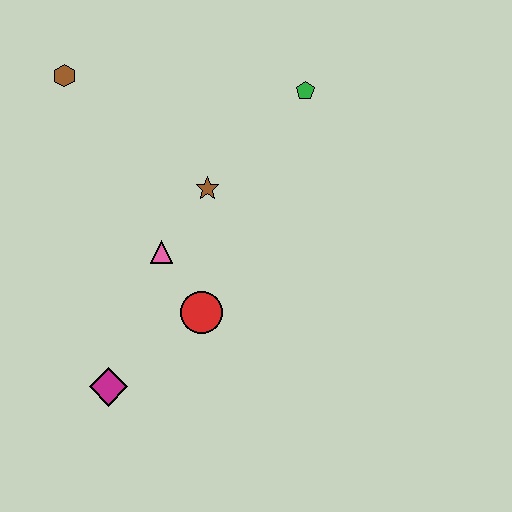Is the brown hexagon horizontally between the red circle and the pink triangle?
No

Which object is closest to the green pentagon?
The brown star is closest to the green pentagon.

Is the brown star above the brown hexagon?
No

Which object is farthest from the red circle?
The brown hexagon is farthest from the red circle.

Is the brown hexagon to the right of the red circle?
No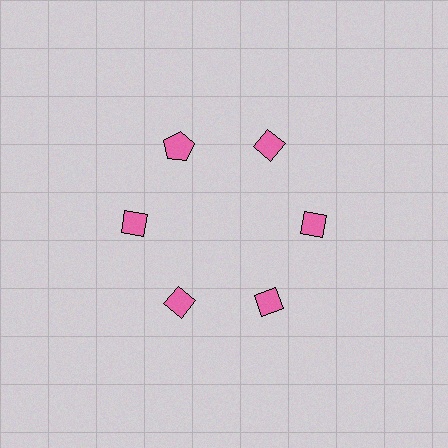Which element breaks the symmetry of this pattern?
The pink pentagon at roughly the 11 o'clock position breaks the symmetry. All other shapes are pink diamonds.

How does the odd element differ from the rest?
It has a different shape: pentagon instead of diamond.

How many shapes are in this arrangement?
There are 6 shapes arranged in a ring pattern.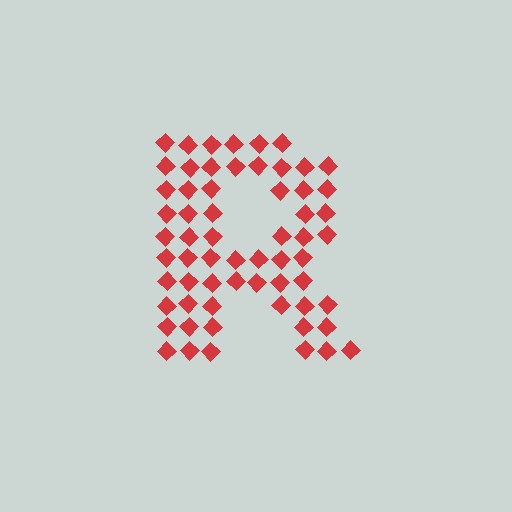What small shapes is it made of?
It is made of small diamonds.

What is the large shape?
The large shape is the letter R.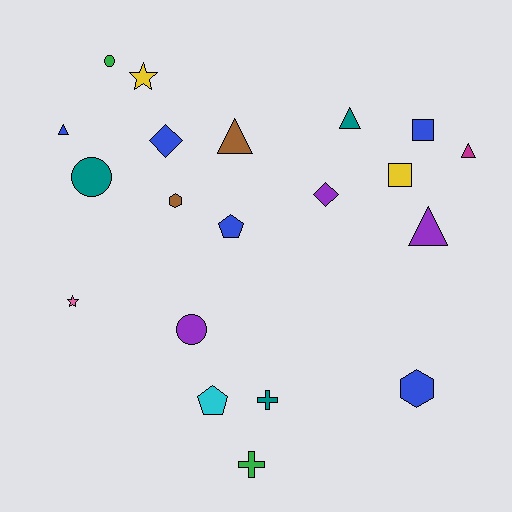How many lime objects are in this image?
There are no lime objects.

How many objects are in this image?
There are 20 objects.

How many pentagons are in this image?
There are 2 pentagons.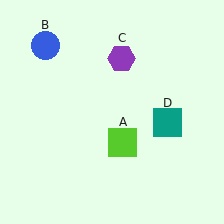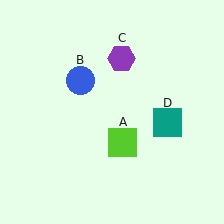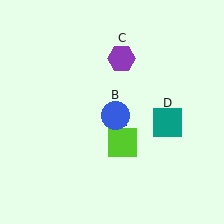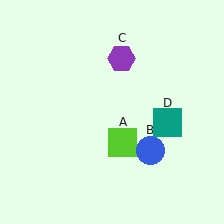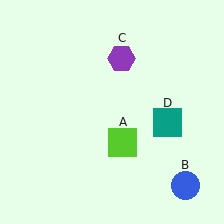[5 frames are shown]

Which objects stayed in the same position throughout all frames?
Lime square (object A) and purple hexagon (object C) and teal square (object D) remained stationary.